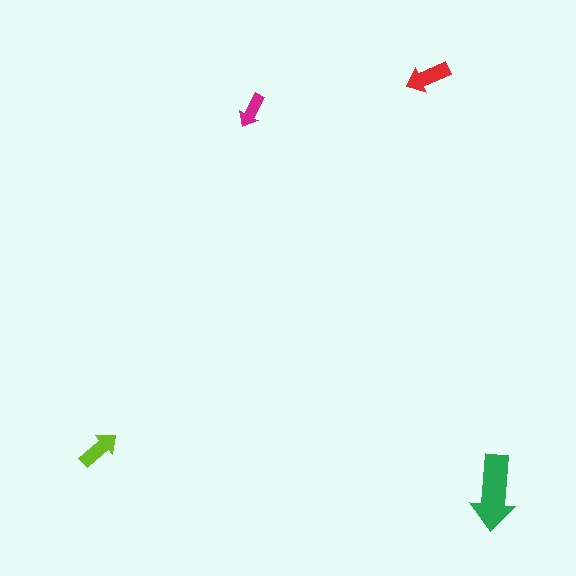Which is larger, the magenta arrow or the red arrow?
The red one.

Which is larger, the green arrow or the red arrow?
The green one.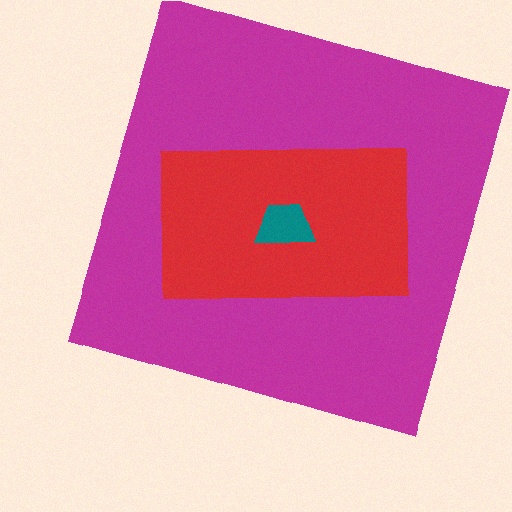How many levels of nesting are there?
3.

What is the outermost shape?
The magenta square.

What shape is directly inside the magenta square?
The red rectangle.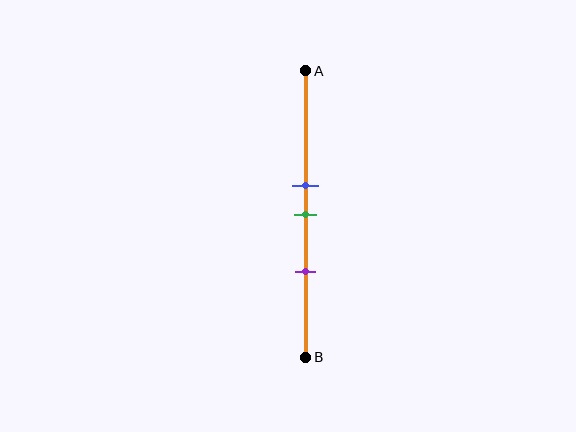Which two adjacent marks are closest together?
The blue and green marks are the closest adjacent pair.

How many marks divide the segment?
There are 3 marks dividing the segment.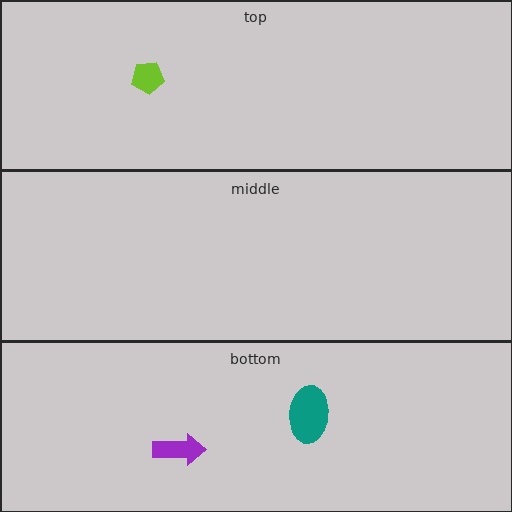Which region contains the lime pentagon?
The top region.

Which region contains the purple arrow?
The bottom region.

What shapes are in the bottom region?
The purple arrow, the teal ellipse.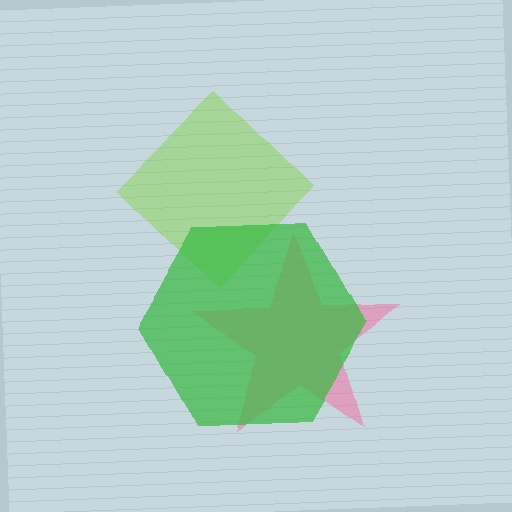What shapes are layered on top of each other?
The layered shapes are: a pink star, a lime diamond, a green hexagon.